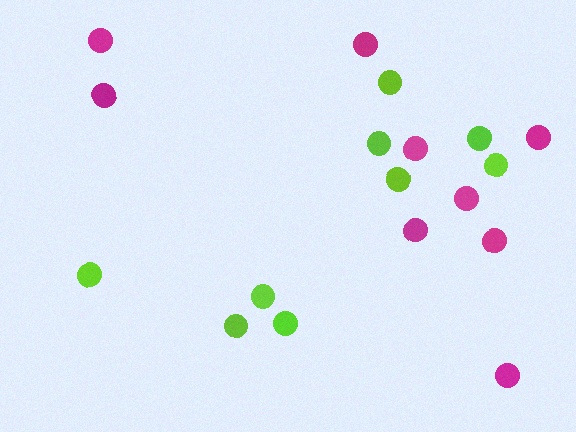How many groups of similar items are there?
There are 2 groups: one group of magenta circles (9) and one group of lime circles (9).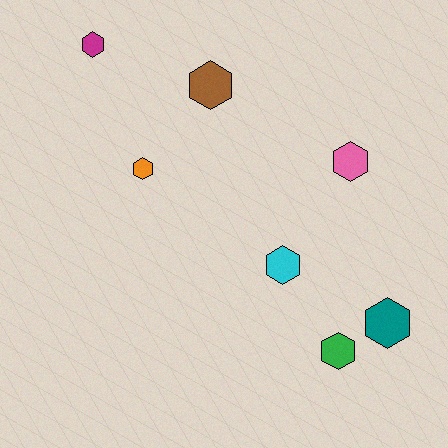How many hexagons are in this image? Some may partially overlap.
There are 7 hexagons.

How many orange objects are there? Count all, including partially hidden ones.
There is 1 orange object.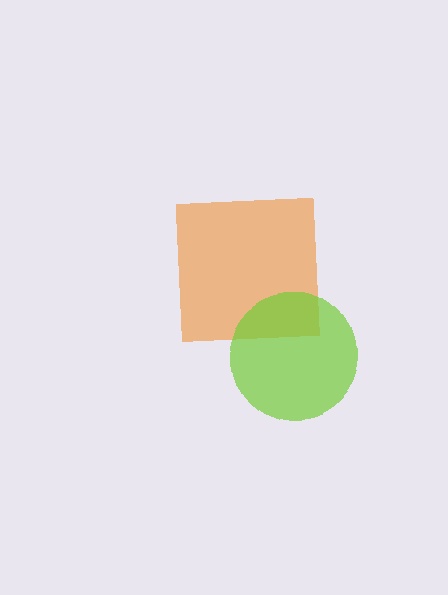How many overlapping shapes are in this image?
There are 2 overlapping shapes in the image.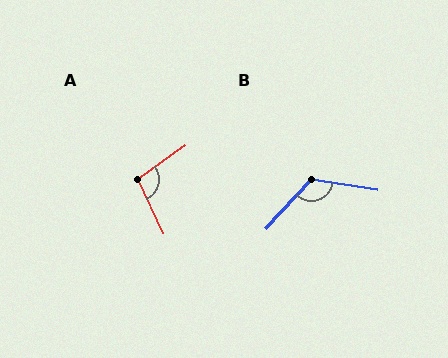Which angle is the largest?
B, at approximately 123 degrees.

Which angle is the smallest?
A, at approximately 100 degrees.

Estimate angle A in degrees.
Approximately 100 degrees.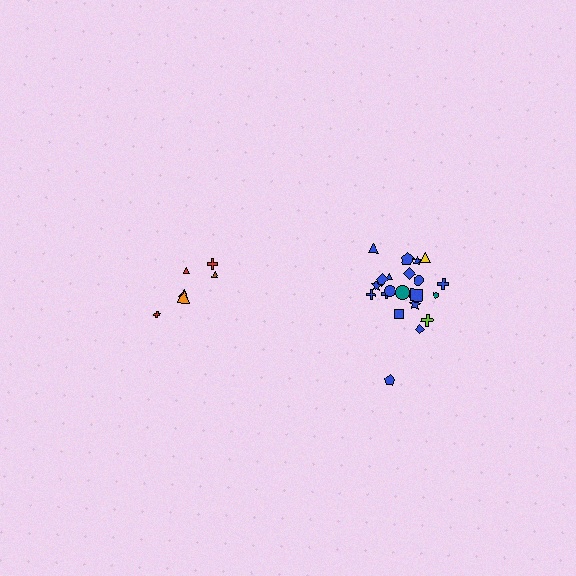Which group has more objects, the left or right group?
The right group.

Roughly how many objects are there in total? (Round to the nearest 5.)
Roughly 30 objects in total.